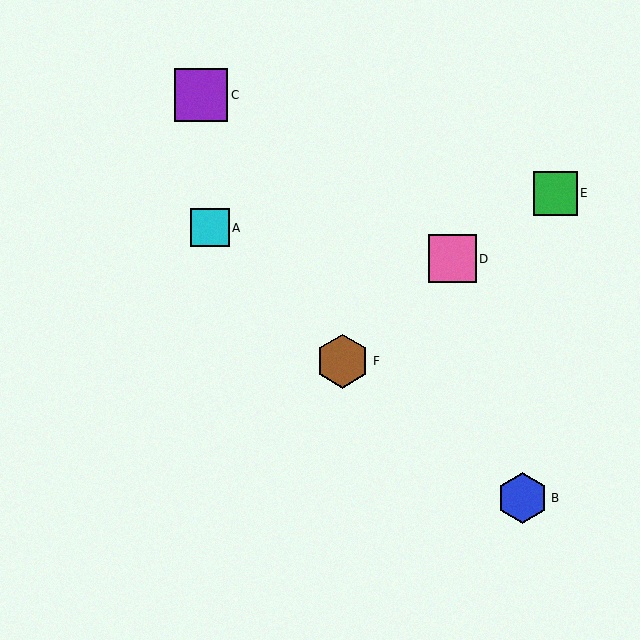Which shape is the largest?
The brown hexagon (labeled F) is the largest.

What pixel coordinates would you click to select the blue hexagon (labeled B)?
Click at (522, 498) to select the blue hexagon B.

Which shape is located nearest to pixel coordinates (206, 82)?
The purple square (labeled C) at (201, 95) is nearest to that location.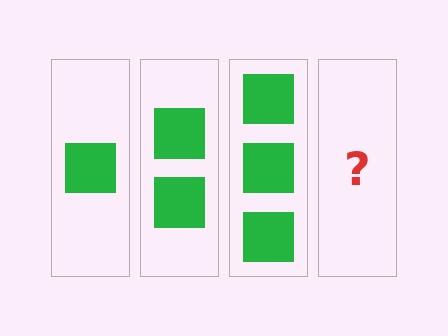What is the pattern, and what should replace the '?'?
The pattern is that each step adds one more square. The '?' should be 4 squares.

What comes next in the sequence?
The next element should be 4 squares.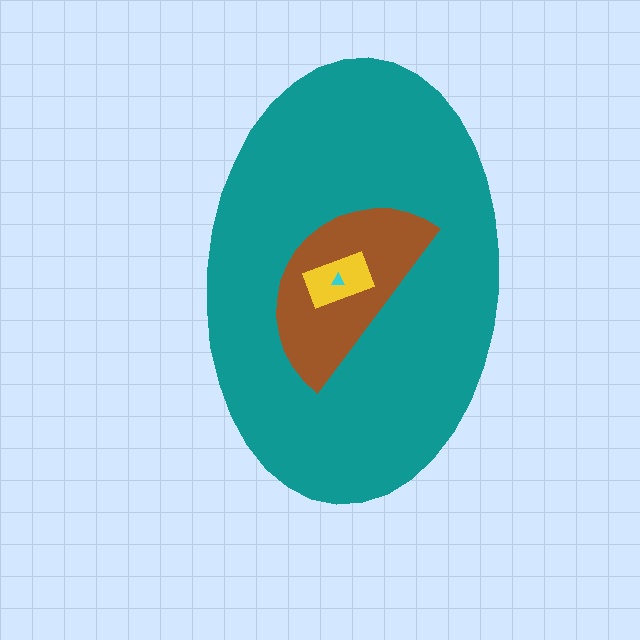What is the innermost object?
The cyan triangle.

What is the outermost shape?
The teal ellipse.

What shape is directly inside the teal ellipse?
The brown semicircle.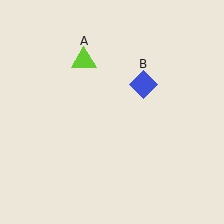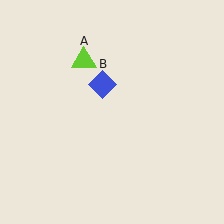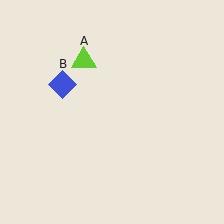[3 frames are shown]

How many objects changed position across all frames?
1 object changed position: blue diamond (object B).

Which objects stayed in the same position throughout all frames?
Lime triangle (object A) remained stationary.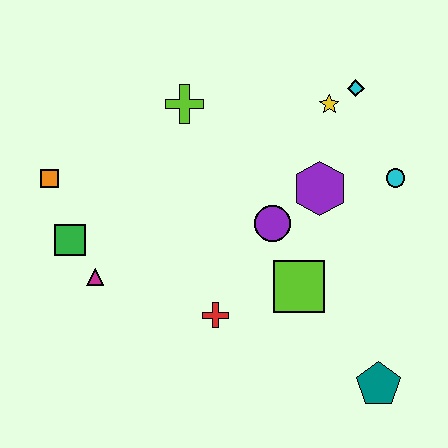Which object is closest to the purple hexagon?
The purple circle is closest to the purple hexagon.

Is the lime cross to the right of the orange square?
Yes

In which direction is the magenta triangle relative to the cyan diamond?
The magenta triangle is to the left of the cyan diamond.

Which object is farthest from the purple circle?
The orange square is farthest from the purple circle.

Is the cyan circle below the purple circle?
No